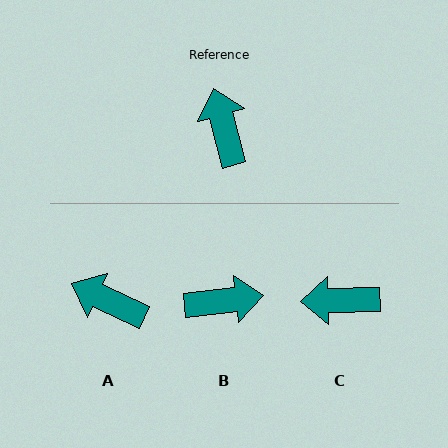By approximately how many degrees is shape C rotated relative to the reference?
Approximately 77 degrees counter-clockwise.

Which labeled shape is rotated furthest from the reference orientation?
B, about 98 degrees away.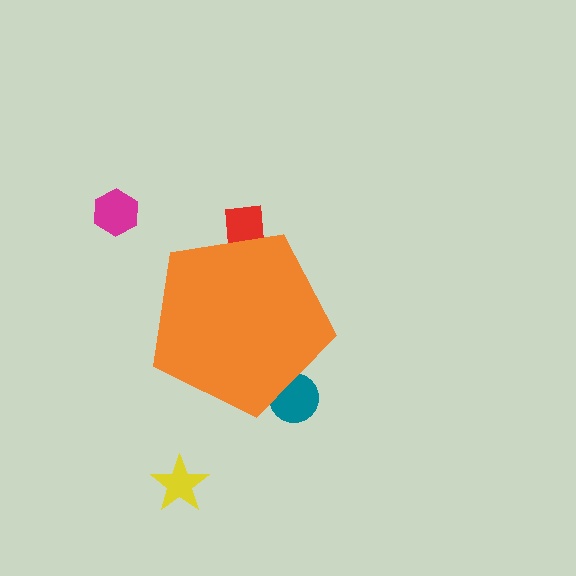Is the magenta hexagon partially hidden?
No, the magenta hexagon is fully visible.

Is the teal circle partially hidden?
Yes, the teal circle is partially hidden behind the orange pentagon.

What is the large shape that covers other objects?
An orange pentagon.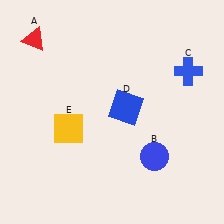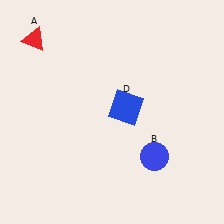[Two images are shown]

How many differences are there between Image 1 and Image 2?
There are 2 differences between the two images.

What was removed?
The blue cross (C), the yellow square (E) were removed in Image 2.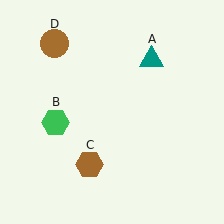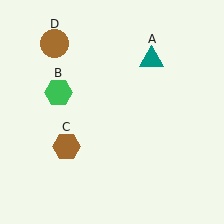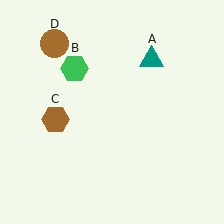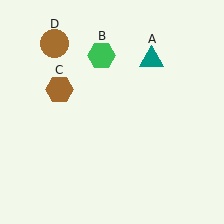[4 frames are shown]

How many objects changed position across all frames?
2 objects changed position: green hexagon (object B), brown hexagon (object C).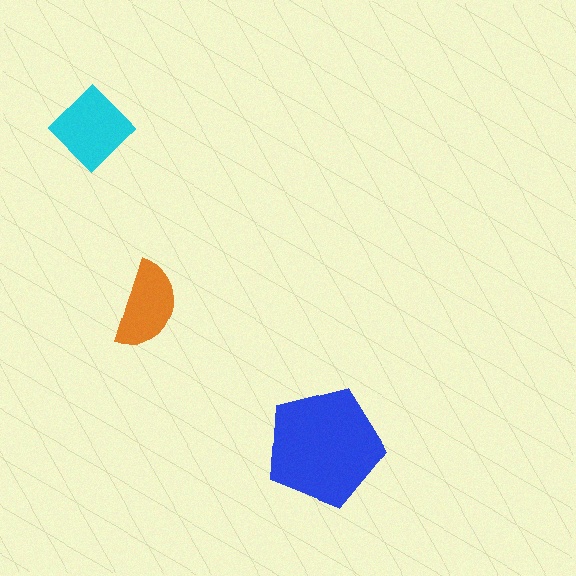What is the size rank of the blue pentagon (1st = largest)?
1st.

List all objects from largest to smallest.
The blue pentagon, the cyan diamond, the orange semicircle.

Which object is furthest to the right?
The blue pentagon is rightmost.